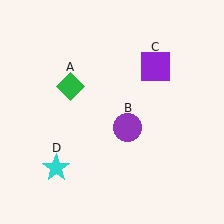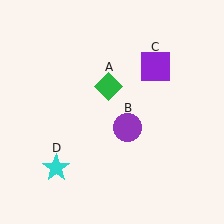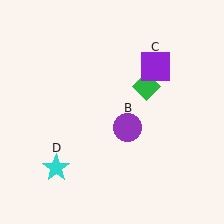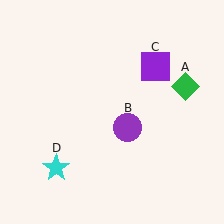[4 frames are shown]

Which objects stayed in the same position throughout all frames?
Purple circle (object B) and purple square (object C) and cyan star (object D) remained stationary.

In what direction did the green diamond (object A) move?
The green diamond (object A) moved right.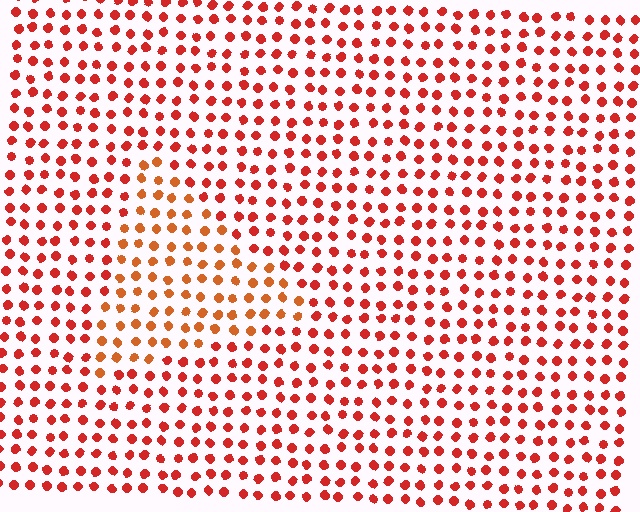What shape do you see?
I see a triangle.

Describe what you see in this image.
The image is filled with small red elements in a uniform arrangement. A triangle-shaped region is visible where the elements are tinted to a slightly different hue, forming a subtle color boundary.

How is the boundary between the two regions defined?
The boundary is defined purely by a slight shift in hue (about 22 degrees). Spacing, size, and orientation are identical on both sides.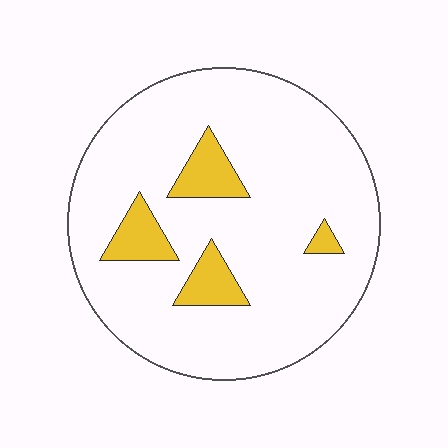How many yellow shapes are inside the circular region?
4.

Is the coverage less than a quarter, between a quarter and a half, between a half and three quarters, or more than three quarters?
Less than a quarter.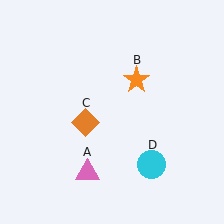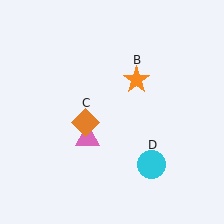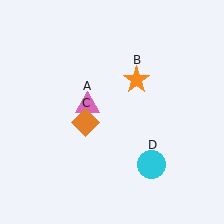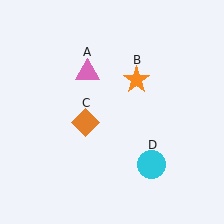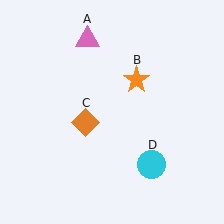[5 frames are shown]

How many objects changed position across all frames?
1 object changed position: pink triangle (object A).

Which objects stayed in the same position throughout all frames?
Orange star (object B) and orange diamond (object C) and cyan circle (object D) remained stationary.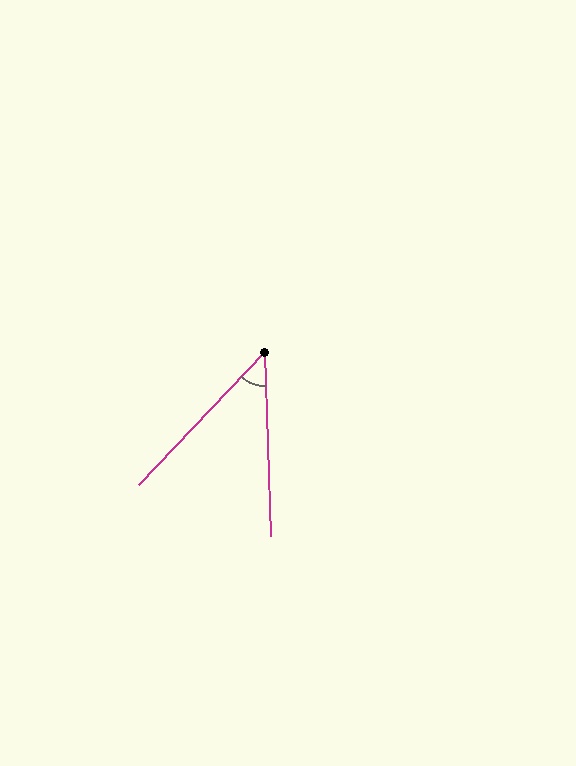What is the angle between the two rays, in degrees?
Approximately 45 degrees.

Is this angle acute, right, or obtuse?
It is acute.